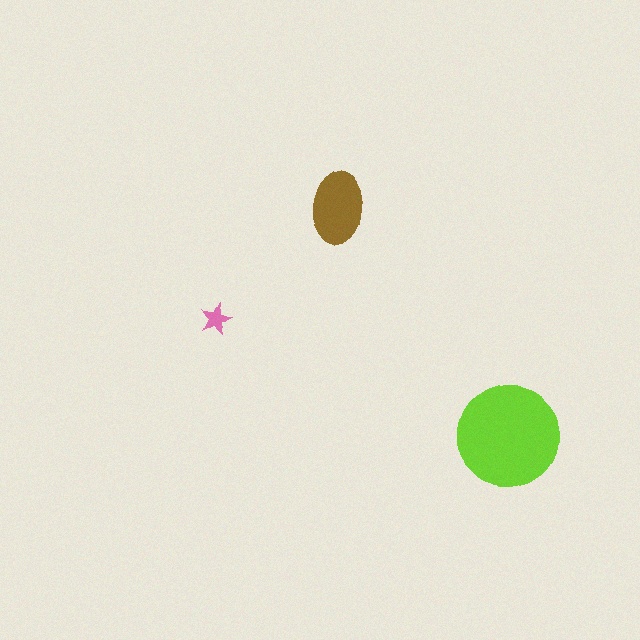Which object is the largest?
The lime circle.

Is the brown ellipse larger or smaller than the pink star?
Larger.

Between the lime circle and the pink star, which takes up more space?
The lime circle.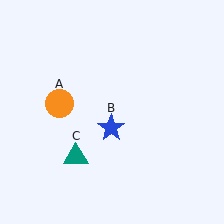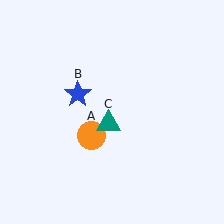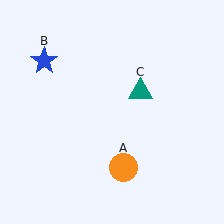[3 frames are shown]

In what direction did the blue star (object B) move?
The blue star (object B) moved up and to the left.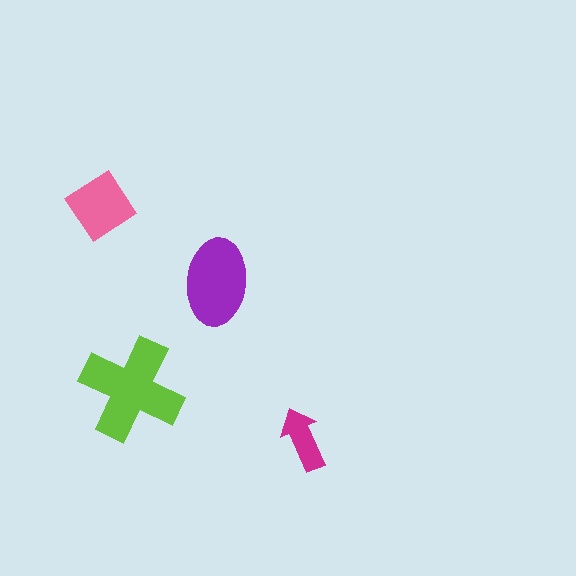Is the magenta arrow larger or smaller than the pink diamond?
Smaller.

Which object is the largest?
The lime cross.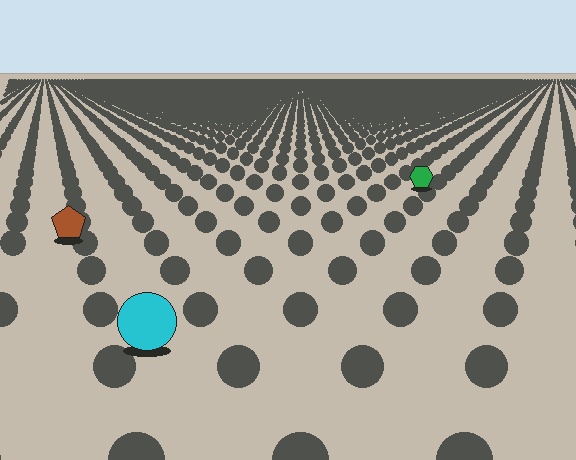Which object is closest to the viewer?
The cyan circle is closest. The texture marks near it are larger and more spread out.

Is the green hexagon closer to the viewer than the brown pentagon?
No. The brown pentagon is closer — you can tell from the texture gradient: the ground texture is coarser near it.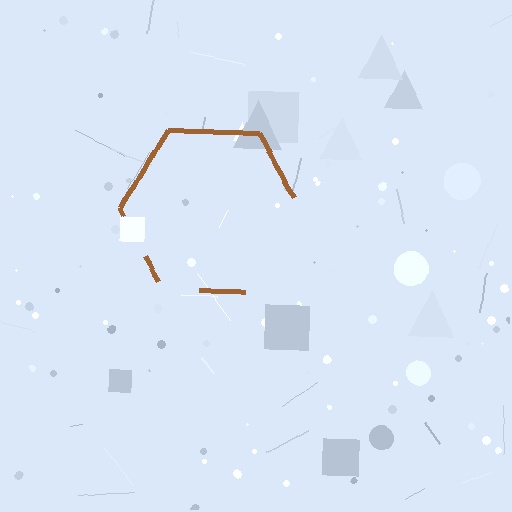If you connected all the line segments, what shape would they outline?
They would outline a hexagon.